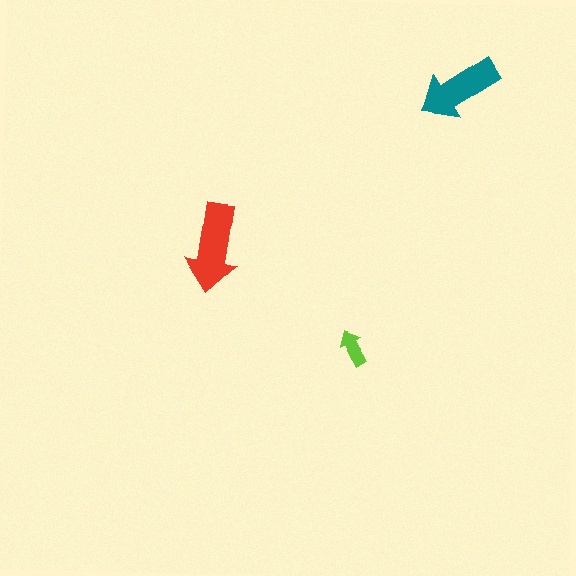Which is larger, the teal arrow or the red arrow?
The red one.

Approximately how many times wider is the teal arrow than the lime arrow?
About 2.5 times wider.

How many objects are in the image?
There are 3 objects in the image.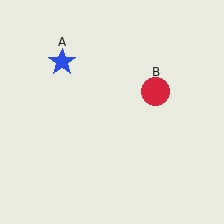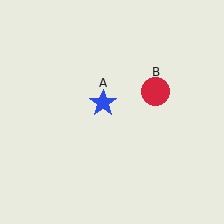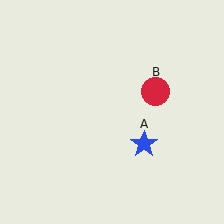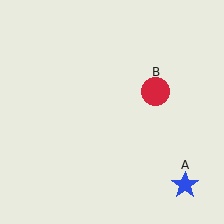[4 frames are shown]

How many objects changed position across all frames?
1 object changed position: blue star (object A).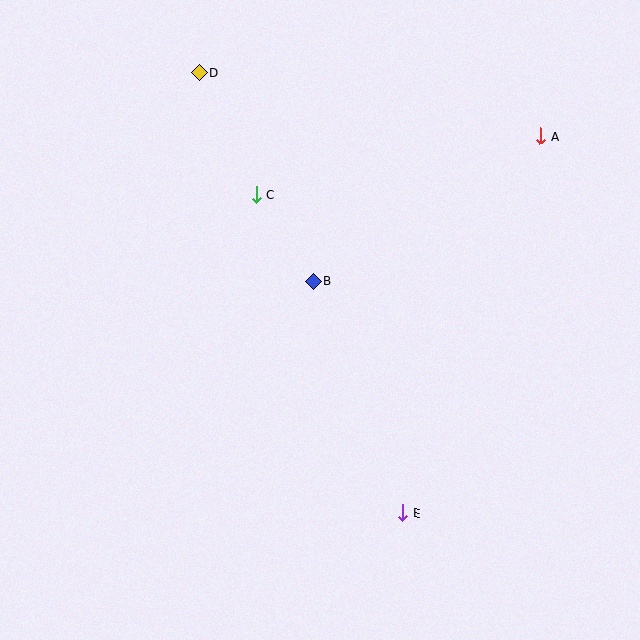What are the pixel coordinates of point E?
Point E is at (403, 513).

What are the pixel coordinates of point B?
Point B is at (313, 281).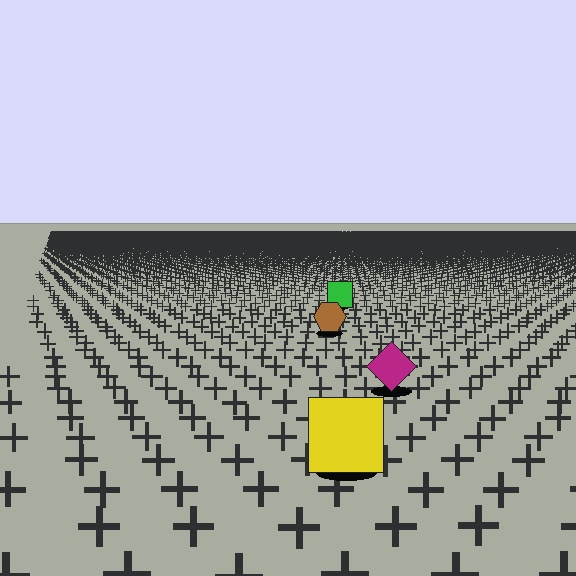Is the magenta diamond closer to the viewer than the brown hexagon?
Yes. The magenta diamond is closer — you can tell from the texture gradient: the ground texture is coarser near it.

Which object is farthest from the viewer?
The green square is farthest from the viewer. It appears smaller and the ground texture around it is denser.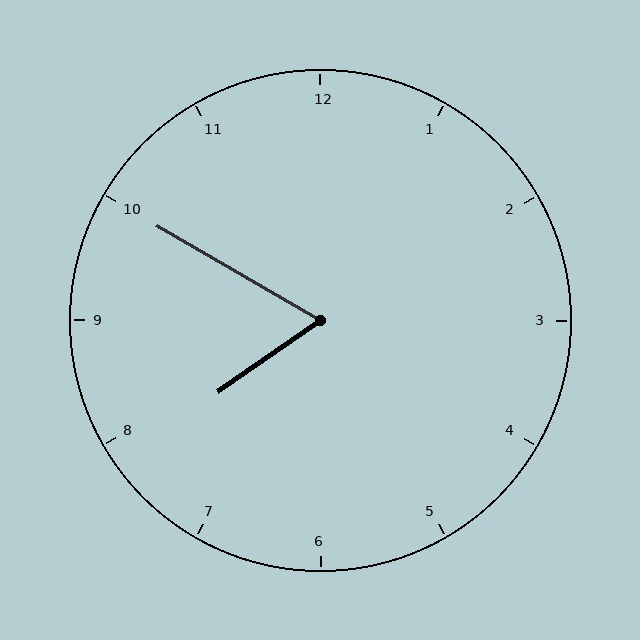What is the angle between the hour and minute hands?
Approximately 65 degrees.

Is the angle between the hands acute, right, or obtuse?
It is acute.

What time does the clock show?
7:50.